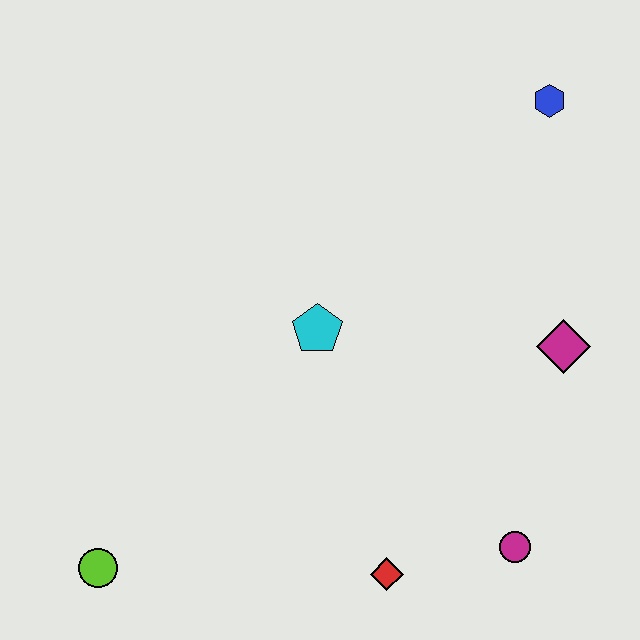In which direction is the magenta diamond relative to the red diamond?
The magenta diamond is above the red diamond.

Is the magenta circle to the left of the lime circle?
No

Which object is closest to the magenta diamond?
The magenta circle is closest to the magenta diamond.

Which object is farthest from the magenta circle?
The blue hexagon is farthest from the magenta circle.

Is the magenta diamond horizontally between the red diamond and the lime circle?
No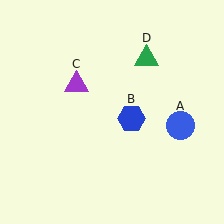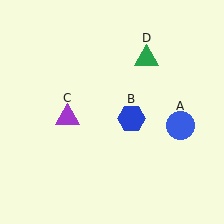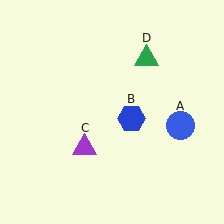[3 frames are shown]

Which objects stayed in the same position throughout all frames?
Blue circle (object A) and blue hexagon (object B) and green triangle (object D) remained stationary.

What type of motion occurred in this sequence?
The purple triangle (object C) rotated counterclockwise around the center of the scene.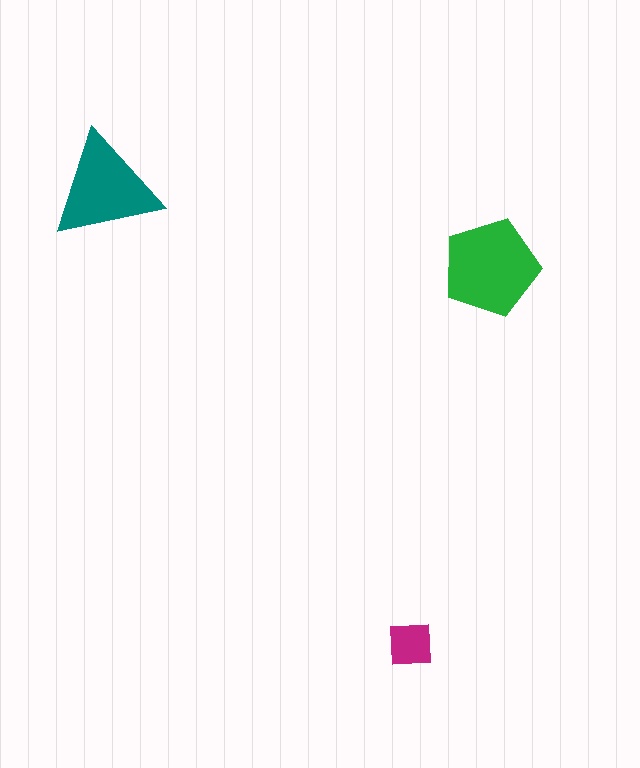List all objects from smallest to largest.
The magenta square, the teal triangle, the green pentagon.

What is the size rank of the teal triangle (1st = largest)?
2nd.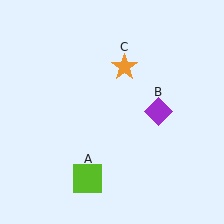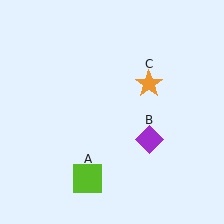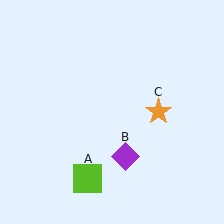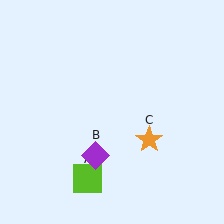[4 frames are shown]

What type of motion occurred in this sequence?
The purple diamond (object B), orange star (object C) rotated clockwise around the center of the scene.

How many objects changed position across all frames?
2 objects changed position: purple diamond (object B), orange star (object C).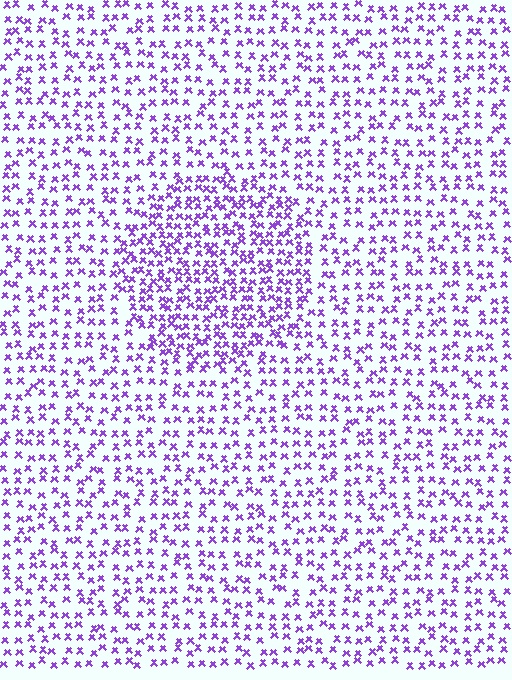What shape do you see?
I see a circle.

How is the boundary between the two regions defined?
The boundary is defined by a change in element density (approximately 1.8x ratio). All elements are the same color, size, and shape.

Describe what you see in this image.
The image contains small purple elements arranged at two different densities. A circle-shaped region is visible where the elements are more densely packed than the surrounding area.